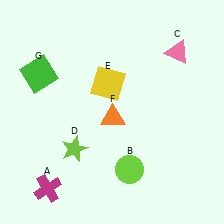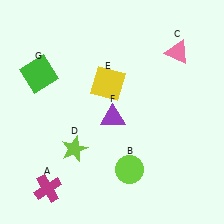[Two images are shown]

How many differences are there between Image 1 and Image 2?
There is 1 difference between the two images.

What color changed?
The triangle (F) changed from orange in Image 1 to purple in Image 2.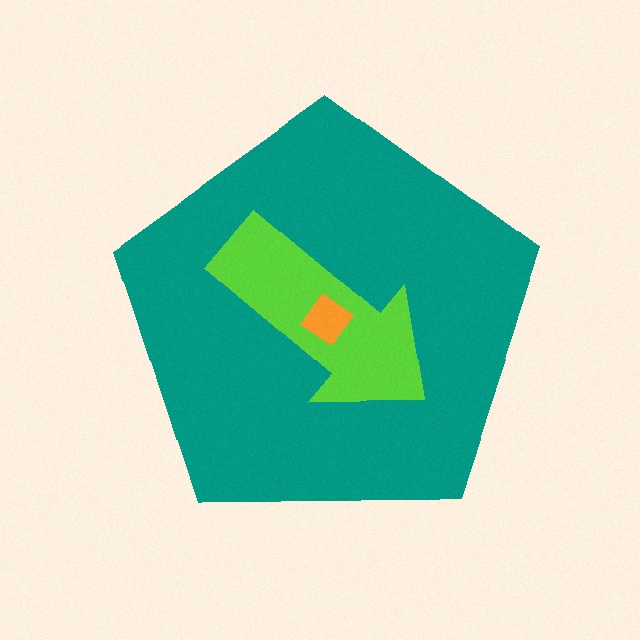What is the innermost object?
The orange diamond.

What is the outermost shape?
The teal pentagon.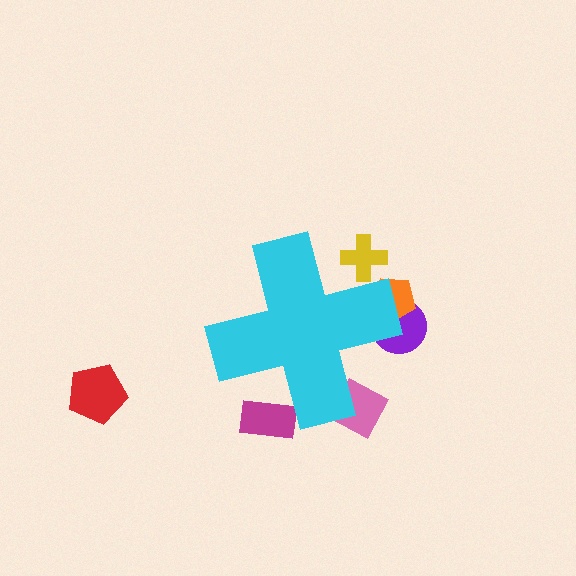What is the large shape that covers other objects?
A cyan cross.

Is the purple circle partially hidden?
Yes, the purple circle is partially hidden behind the cyan cross.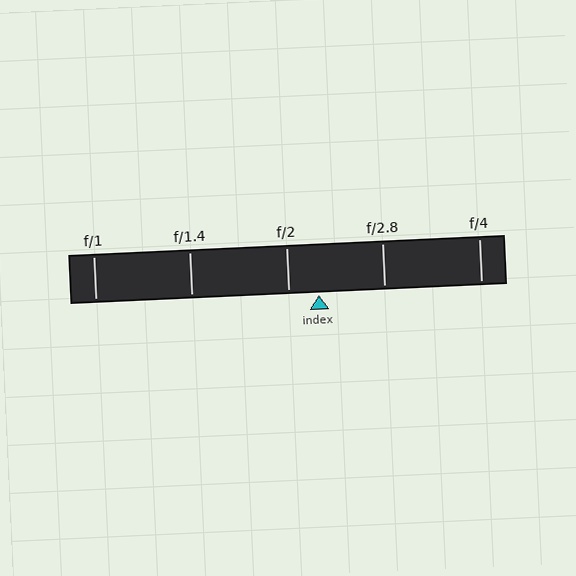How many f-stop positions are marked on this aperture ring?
There are 5 f-stop positions marked.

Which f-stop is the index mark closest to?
The index mark is closest to f/2.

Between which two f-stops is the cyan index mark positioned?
The index mark is between f/2 and f/2.8.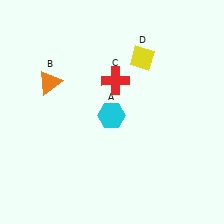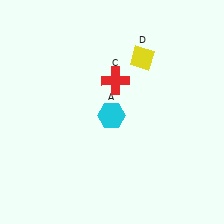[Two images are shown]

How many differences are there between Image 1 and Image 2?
There is 1 difference between the two images.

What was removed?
The orange triangle (B) was removed in Image 2.